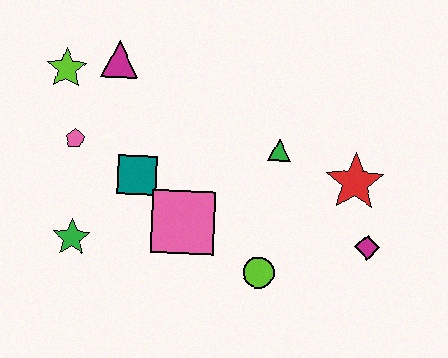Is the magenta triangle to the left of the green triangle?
Yes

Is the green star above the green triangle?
No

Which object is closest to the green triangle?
The red star is closest to the green triangle.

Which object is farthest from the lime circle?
The lime star is farthest from the lime circle.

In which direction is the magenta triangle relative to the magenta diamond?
The magenta triangle is to the left of the magenta diamond.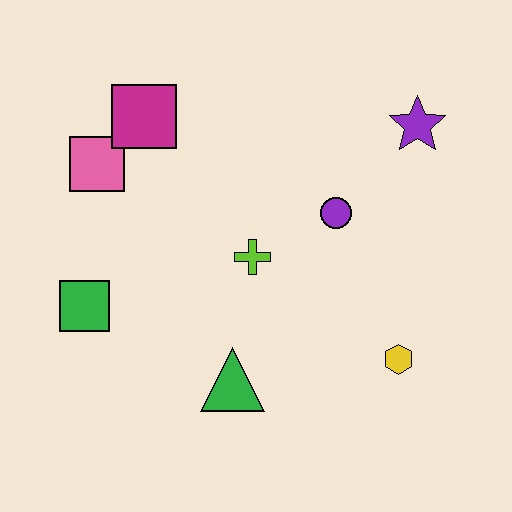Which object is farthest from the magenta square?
The yellow hexagon is farthest from the magenta square.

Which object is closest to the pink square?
The magenta square is closest to the pink square.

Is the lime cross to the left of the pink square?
No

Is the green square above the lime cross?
No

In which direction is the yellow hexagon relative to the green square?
The yellow hexagon is to the right of the green square.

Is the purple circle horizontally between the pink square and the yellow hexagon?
Yes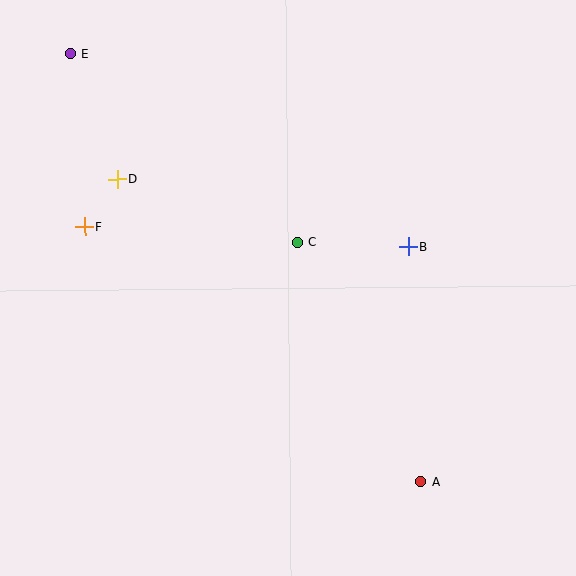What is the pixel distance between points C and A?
The distance between C and A is 270 pixels.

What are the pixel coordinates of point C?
Point C is at (297, 242).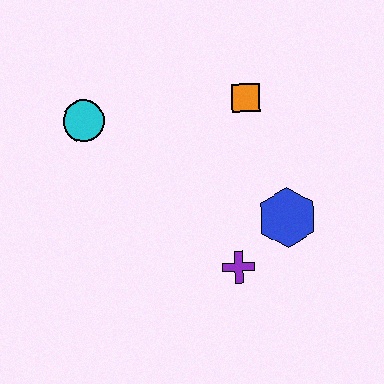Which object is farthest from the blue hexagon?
The cyan circle is farthest from the blue hexagon.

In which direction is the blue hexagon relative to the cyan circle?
The blue hexagon is to the right of the cyan circle.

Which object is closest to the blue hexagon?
The purple cross is closest to the blue hexagon.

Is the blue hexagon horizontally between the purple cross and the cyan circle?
No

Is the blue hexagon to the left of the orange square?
No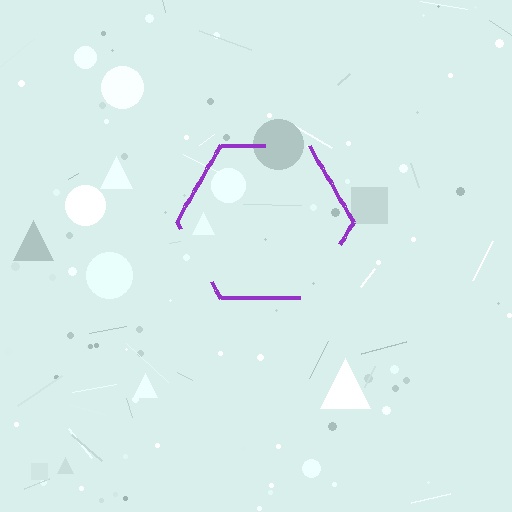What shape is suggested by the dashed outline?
The dashed outline suggests a hexagon.